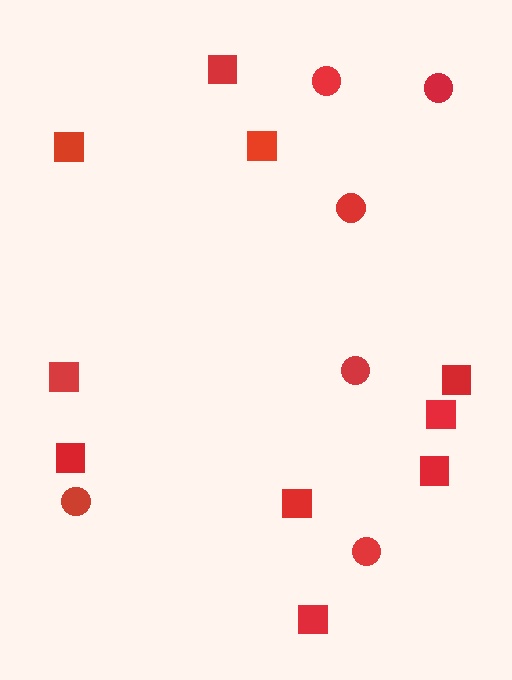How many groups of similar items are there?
There are 2 groups: one group of squares (10) and one group of circles (6).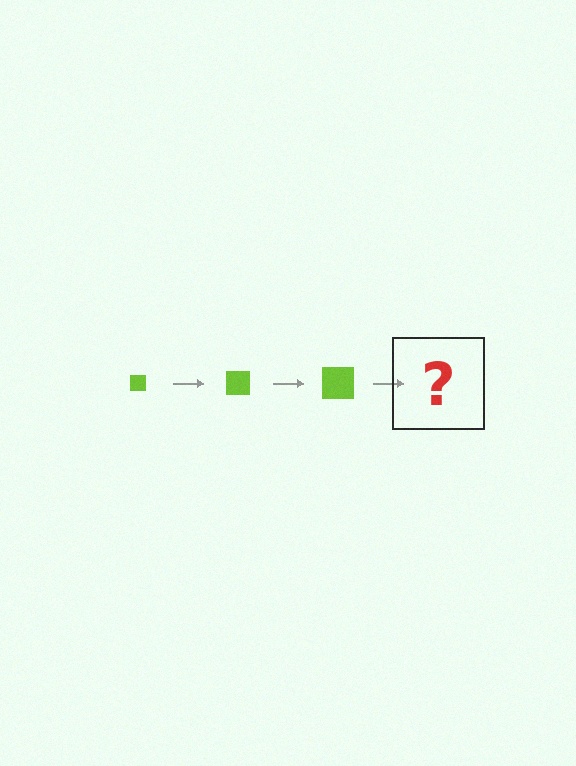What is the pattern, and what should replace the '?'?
The pattern is that the square gets progressively larger each step. The '?' should be a lime square, larger than the previous one.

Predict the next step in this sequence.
The next step is a lime square, larger than the previous one.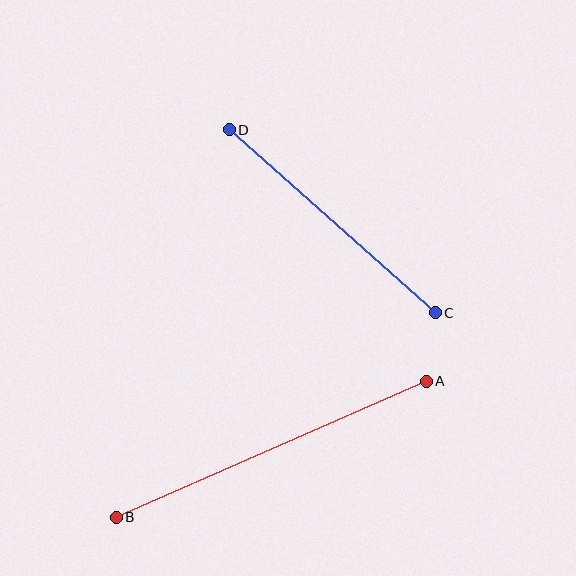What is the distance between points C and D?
The distance is approximately 276 pixels.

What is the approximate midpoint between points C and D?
The midpoint is at approximately (332, 221) pixels.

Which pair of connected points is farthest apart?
Points A and B are farthest apart.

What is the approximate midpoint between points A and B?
The midpoint is at approximately (271, 449) pixels.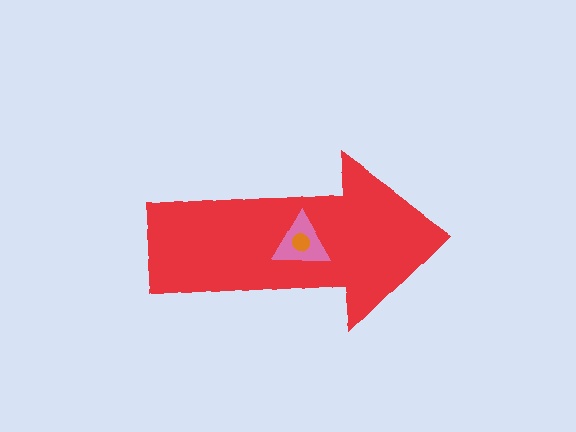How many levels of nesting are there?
3.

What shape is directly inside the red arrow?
The pink triangle.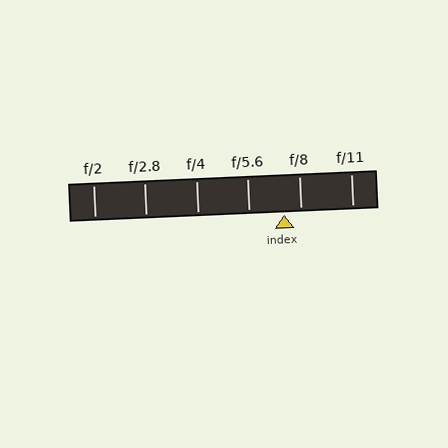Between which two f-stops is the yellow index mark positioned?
The index mark is between f/5.6 and f/8.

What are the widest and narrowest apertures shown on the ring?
The widest aperture shown is f/2 and the narrowest is f/11.